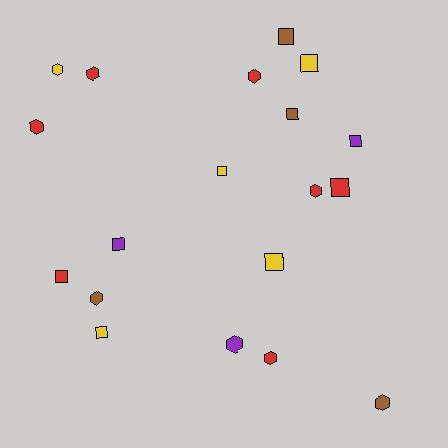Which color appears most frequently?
Red, with 7 objects.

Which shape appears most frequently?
Square, with 10 objects.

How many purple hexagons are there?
There is 1 purple hexagon.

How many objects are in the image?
There are 19 objects.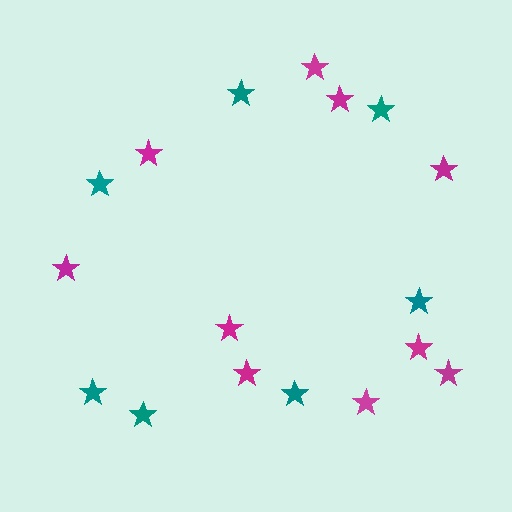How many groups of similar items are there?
There are 2 groups: one group of teal stars (7) and one group of magenta stars (10).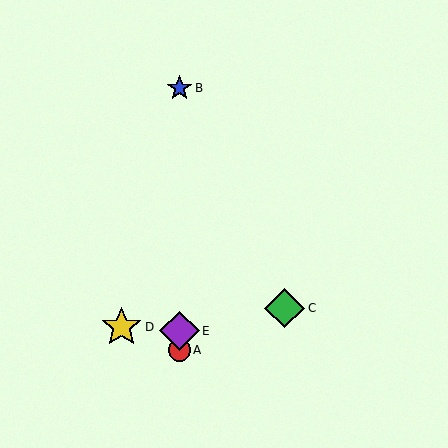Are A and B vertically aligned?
Yes, both are at x≈179.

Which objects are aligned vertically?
Objects A, B, E are aligned vertically.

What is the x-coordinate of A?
Object A is at x≈179.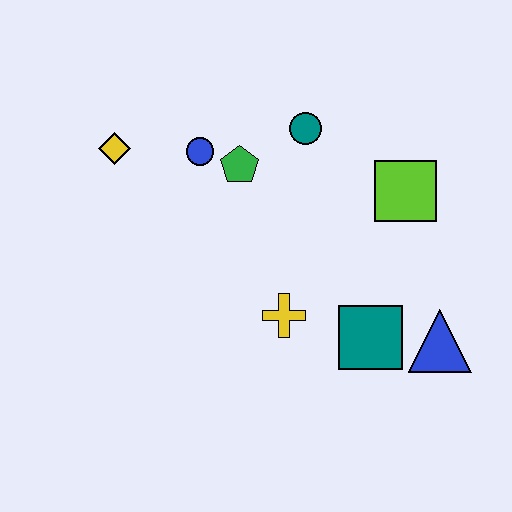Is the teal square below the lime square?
Yes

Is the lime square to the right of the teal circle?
Yes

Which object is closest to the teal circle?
The green pentagon is closest to the teal circle.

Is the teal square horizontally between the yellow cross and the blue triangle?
Yes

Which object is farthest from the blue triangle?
The yellow diamond is farthest from the blue triangle.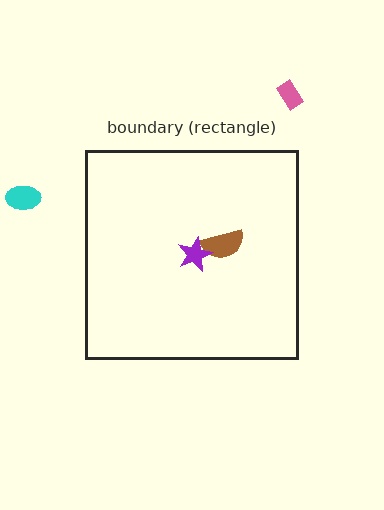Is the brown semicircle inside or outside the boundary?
Inside.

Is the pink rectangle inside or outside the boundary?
Outside.